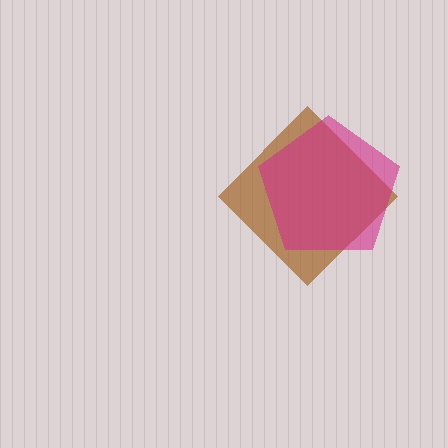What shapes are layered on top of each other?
The layered shapes are: a brown diamond, a magenta pentagon.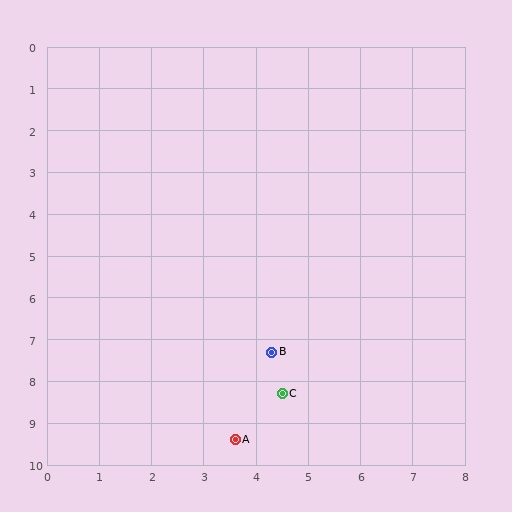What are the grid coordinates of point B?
Point B is at approximately (4.3, 7.3).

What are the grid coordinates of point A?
Point A is at approximately (3.6, 9.4).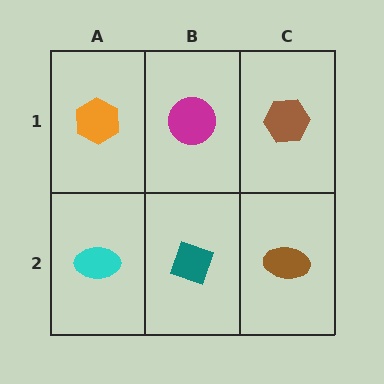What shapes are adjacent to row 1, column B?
A teal diamond (row 2, column B), an orange hexagon (row 1, column A), a brown hexagon (row 1, column C).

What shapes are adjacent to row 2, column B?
A magenta circle (row 1, column B), a cyan ellipse (row 2, column A), a brown ellipse (row 2, column C).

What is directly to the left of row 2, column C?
A teal diamond.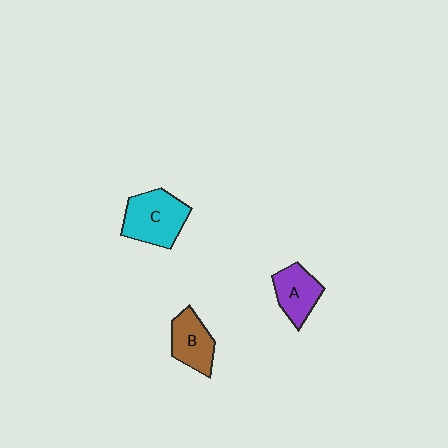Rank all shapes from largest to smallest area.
From largest to smallest: C (cyan), B (brown), A (purple).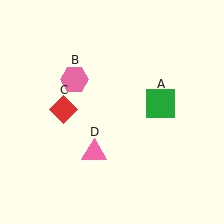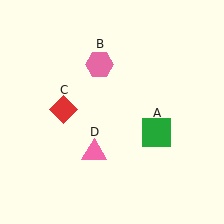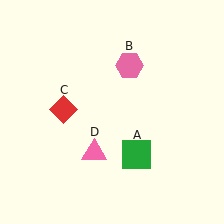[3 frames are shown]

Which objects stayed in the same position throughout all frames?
Red diamond (object C) and pink triangle (object D) remained stationary.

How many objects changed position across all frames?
2 objects changed position: green square (object A), pink hexagon (object B).